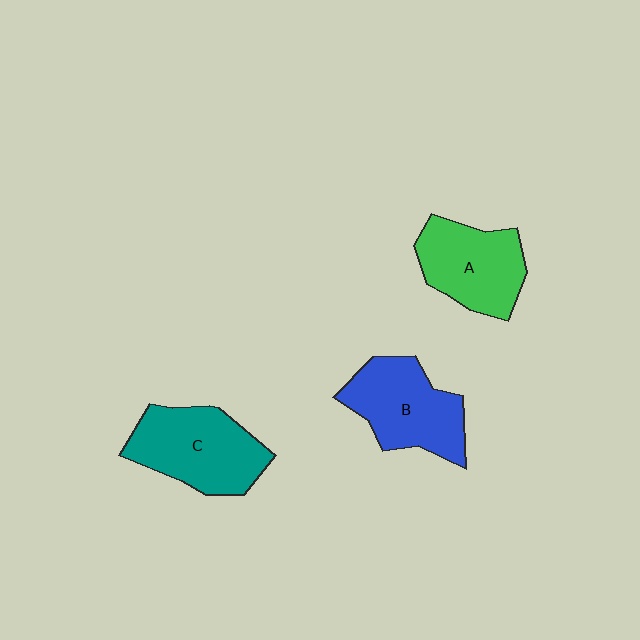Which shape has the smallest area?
Shape A (green).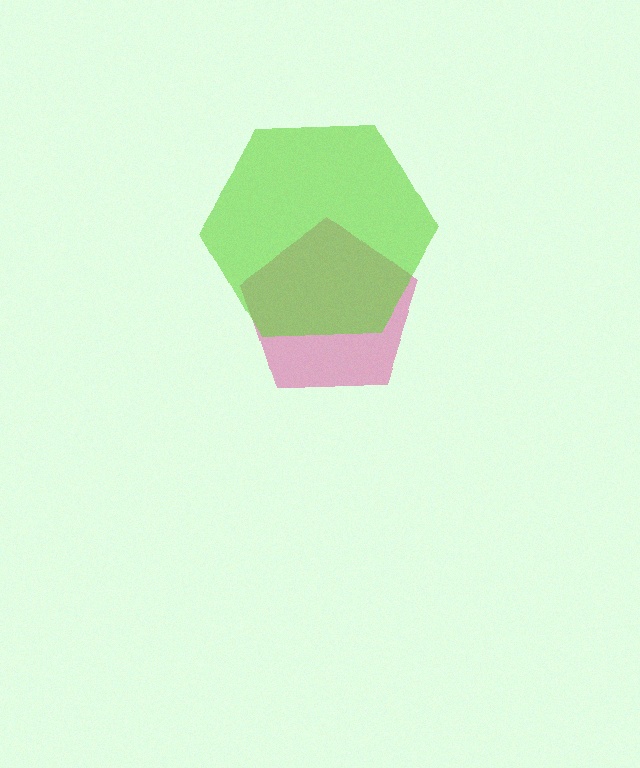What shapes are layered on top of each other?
The layered shapes are: a pink pentagon, a lime hexagon.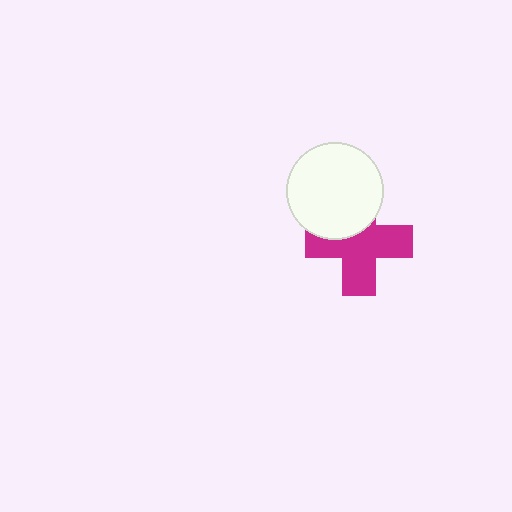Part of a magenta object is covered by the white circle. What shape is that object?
It is a cross.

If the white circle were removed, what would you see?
You would see the complete magenta cross.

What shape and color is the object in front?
The object in front is a white circle.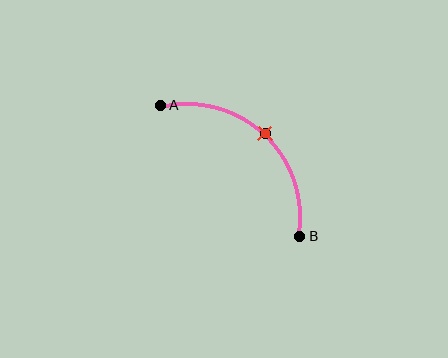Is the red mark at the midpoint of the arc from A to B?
Yes. The red mark lies on the arc at equal arc-length from both A and B — it is the arc midpoint.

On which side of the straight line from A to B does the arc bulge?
The arc bulges above and to the right of the straight line connecting A and B.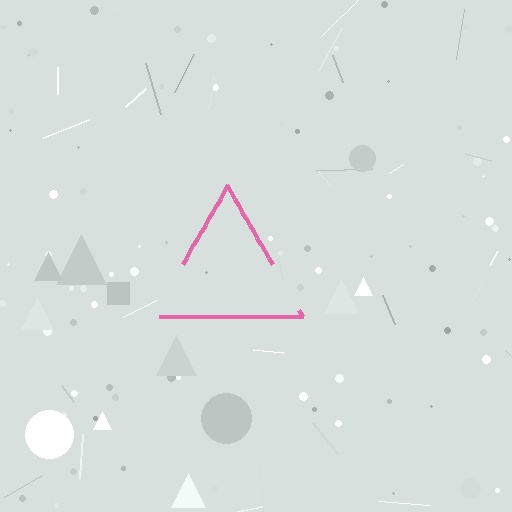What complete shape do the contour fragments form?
The contour fragments form a triangle.